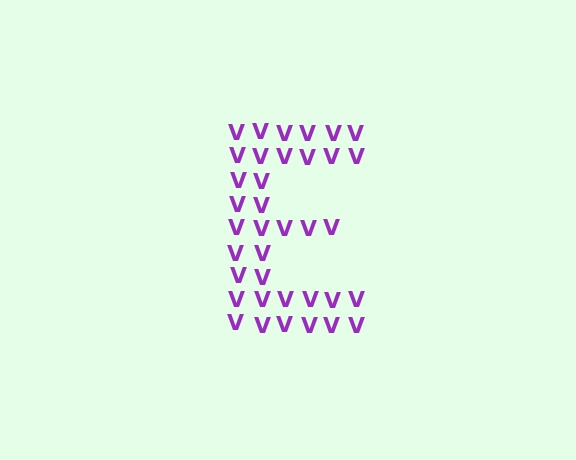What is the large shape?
The large shape is the letter E.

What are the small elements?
The small elements are letter V's.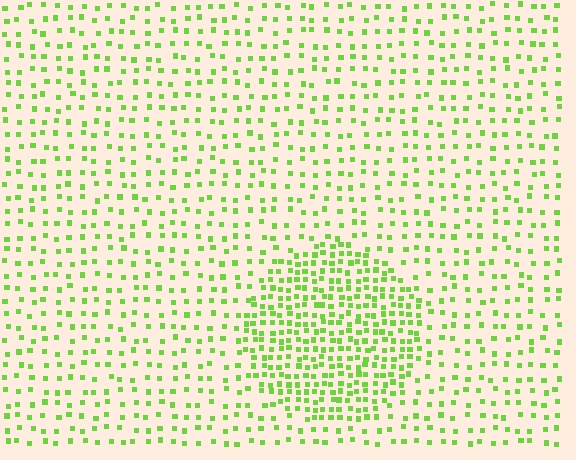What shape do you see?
I see a circle.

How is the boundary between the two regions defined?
The boundary is defined by a change in element density (approximately 2.2x ratio). All elements are the same color, size, and shape.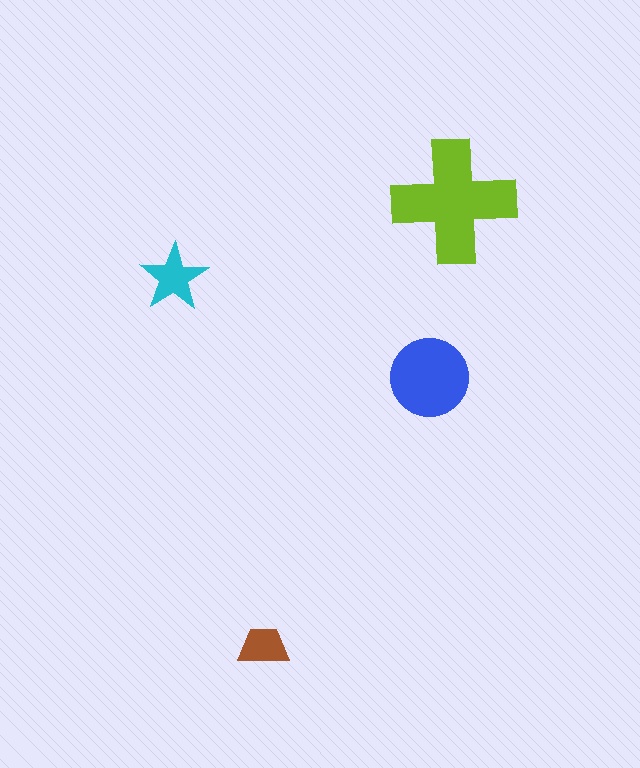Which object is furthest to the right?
The lime cross is rightmost.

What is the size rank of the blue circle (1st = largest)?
2nd.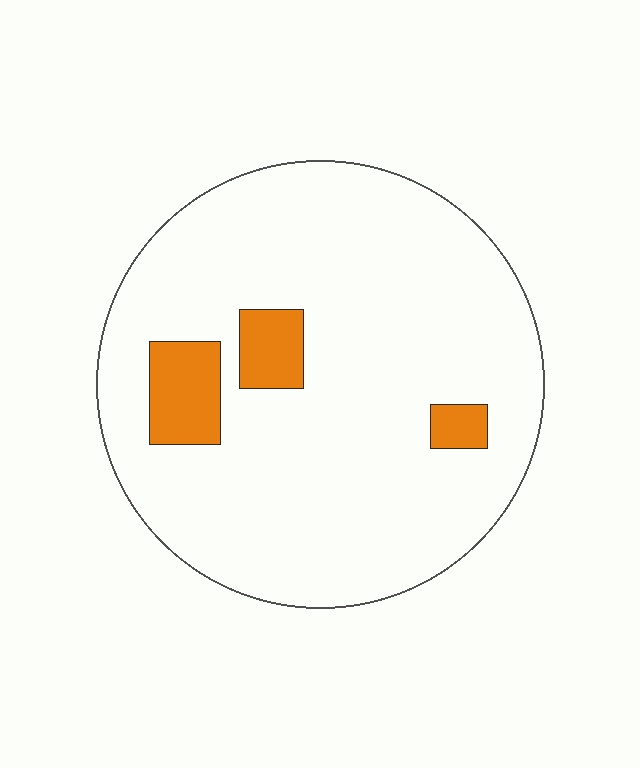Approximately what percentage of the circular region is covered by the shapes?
Approximately 10%.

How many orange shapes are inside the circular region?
3.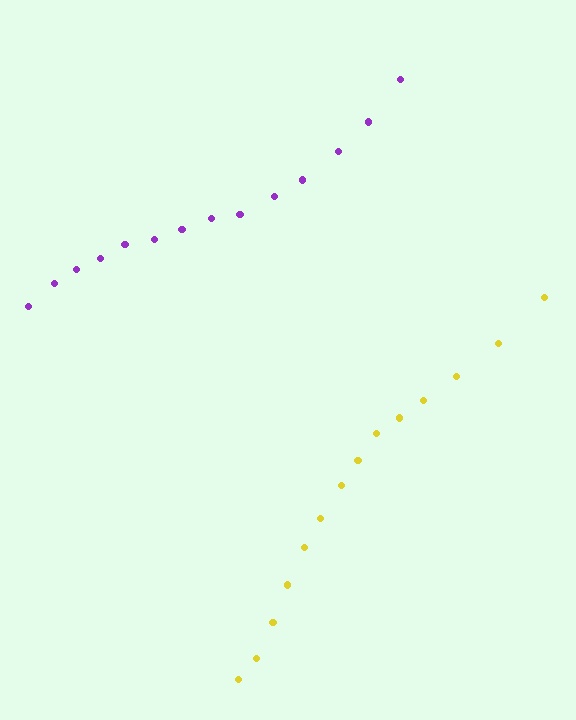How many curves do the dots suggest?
There are 2 distinct paths.